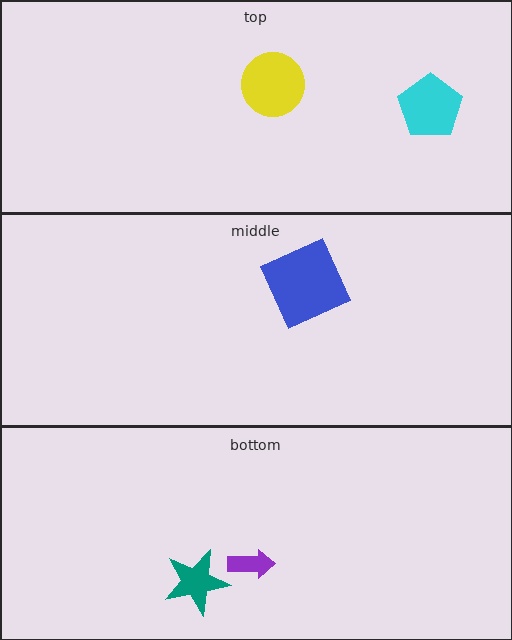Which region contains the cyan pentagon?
The top region.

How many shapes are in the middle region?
1.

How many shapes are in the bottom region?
2.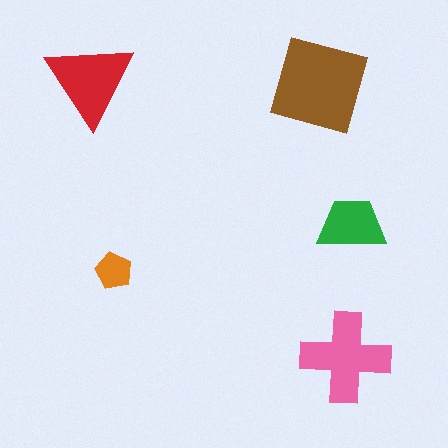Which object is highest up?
The red triangle is topmost.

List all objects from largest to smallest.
The brown diamond, the pink cross, the red triangle, the green trapezoid, the orange pentagon.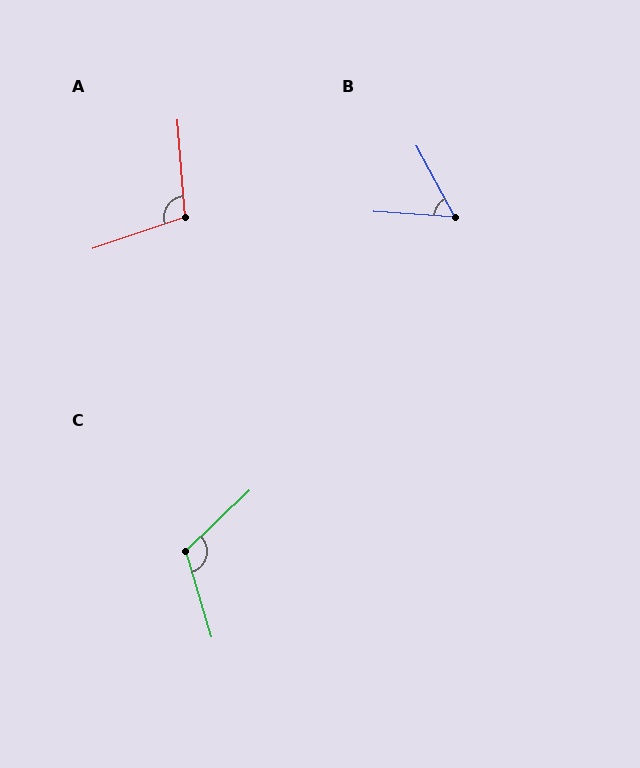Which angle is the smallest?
B, at approximately 58 degrees.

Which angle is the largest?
C, at approximately 117 degrees.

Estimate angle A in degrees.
Approximately 105 degrees.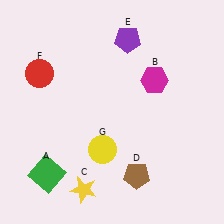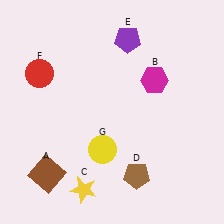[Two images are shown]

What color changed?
The square (A) changed from green in Image 1 to brown in Image 2.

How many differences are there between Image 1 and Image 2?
There is 1 difference between the two images.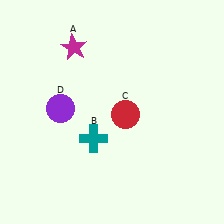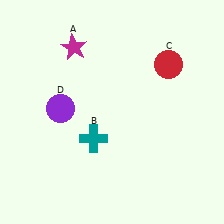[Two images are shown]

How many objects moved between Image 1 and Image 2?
1 object moved between the two images.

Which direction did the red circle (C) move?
The red circle (C) moved up.